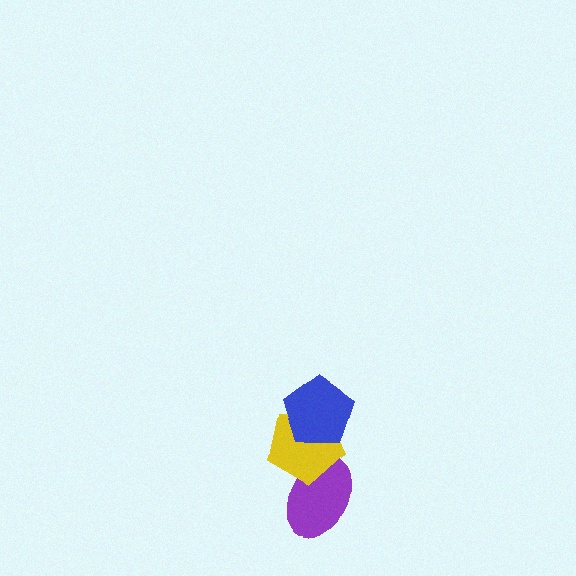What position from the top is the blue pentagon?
The blue pentagon is 1st from the top.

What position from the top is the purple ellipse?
The purple ellipse is 3rd from the top.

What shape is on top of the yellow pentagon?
The blue pentagon is on top of the yellow pentagon.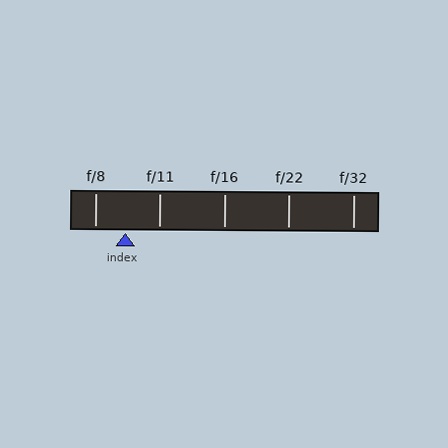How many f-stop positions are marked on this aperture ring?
There are 5 f-stop positions marked.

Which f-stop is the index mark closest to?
The index mark is closest to f/8.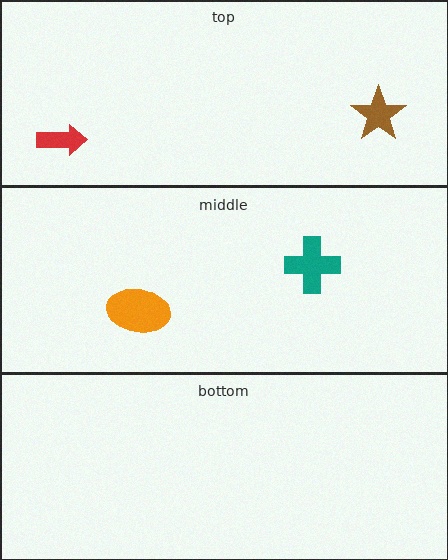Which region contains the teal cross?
The middle region.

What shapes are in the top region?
The brown star, the red arrow.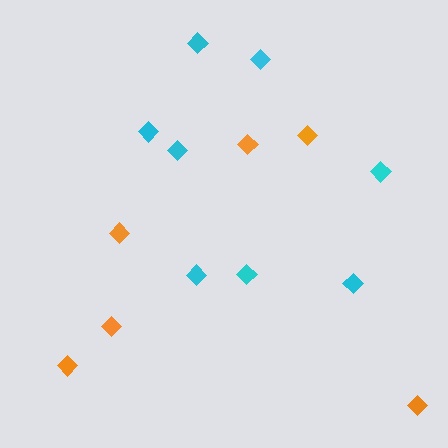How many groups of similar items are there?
There are 2 groups: one group of orange diamonds (6) and one group of cyan diamonds (8).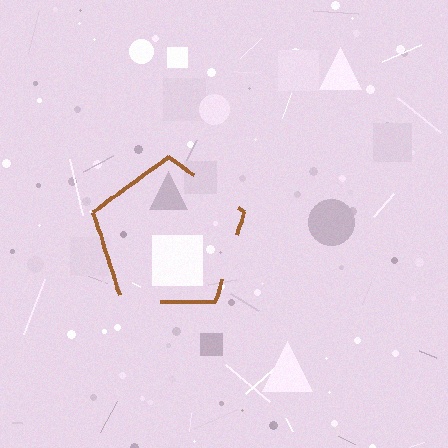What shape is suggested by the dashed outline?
The dashed outline suggests a pentagon.